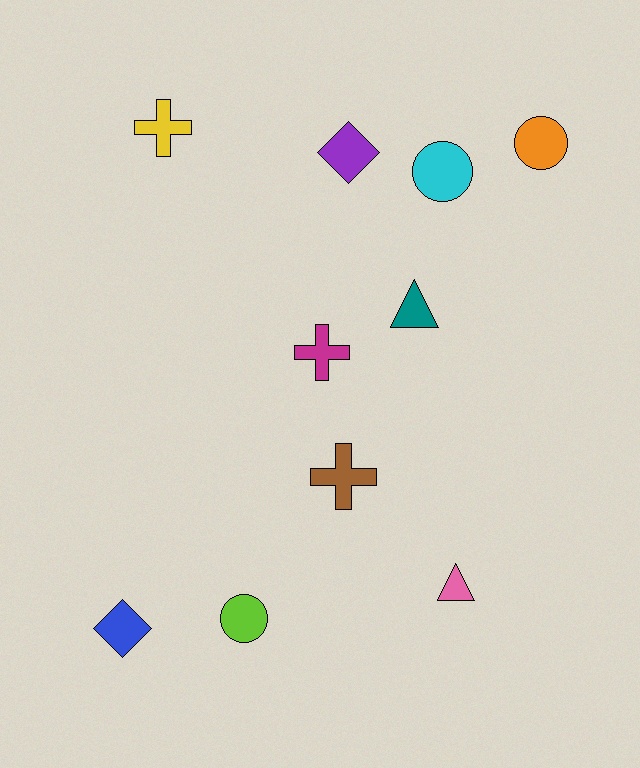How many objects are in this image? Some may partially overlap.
There are 10 objects.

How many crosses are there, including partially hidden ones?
There are 3 crosses.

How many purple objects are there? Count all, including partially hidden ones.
There is 1 purple object.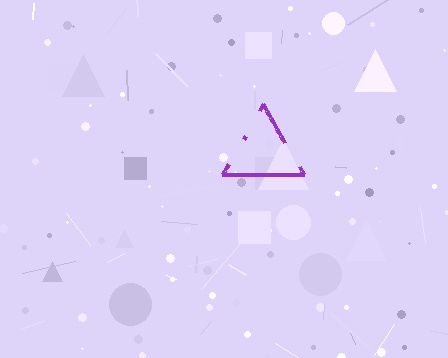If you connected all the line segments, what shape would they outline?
They would outline a triangle.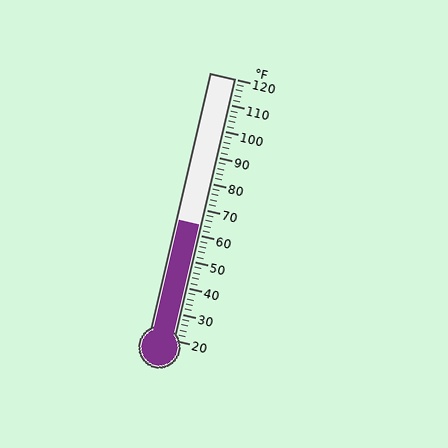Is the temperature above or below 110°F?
The temperature is below 110°F.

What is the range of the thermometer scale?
The thermometer scale ranges from 20°F to 120°F.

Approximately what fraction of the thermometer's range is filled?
The thermometer is filled to approximately 45% of its range.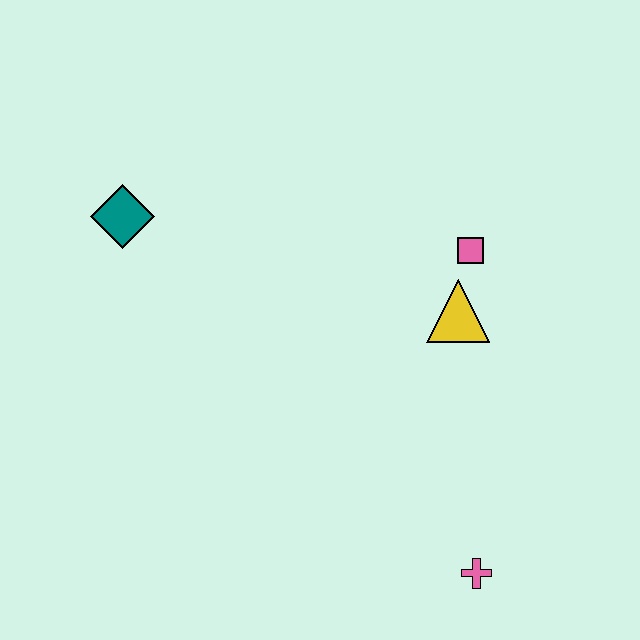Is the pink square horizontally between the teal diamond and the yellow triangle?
No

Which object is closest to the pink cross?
The yellow triangle is closest to the pink cross.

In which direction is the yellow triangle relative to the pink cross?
The yellow triangle is above the pink cross.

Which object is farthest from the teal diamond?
The pink cross is farthest from the teal diamond.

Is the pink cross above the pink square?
No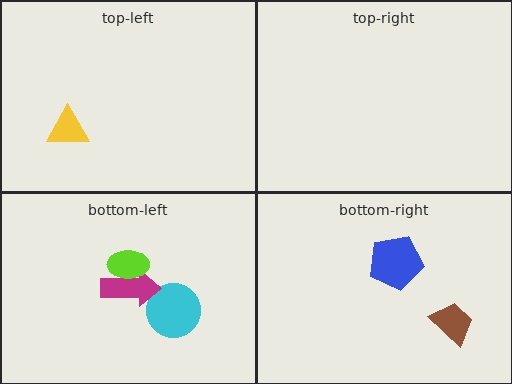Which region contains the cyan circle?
The bottom-left region.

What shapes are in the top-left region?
The yellow triangle.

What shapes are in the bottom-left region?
The cyan circle, the magenta arrow, the lime ellipse.